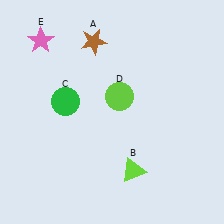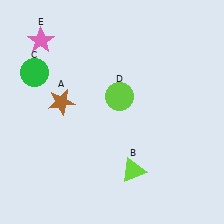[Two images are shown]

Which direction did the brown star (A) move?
The brown star (A) moved down.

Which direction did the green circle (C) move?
The green circle (C) moved left.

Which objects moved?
The objects that moved are: the brown star (A), the green circle (C).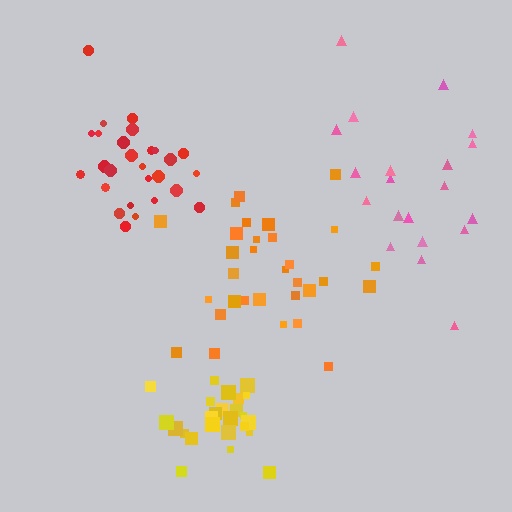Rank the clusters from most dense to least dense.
yellow, red, orange, pink.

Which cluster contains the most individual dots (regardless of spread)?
Orange (31).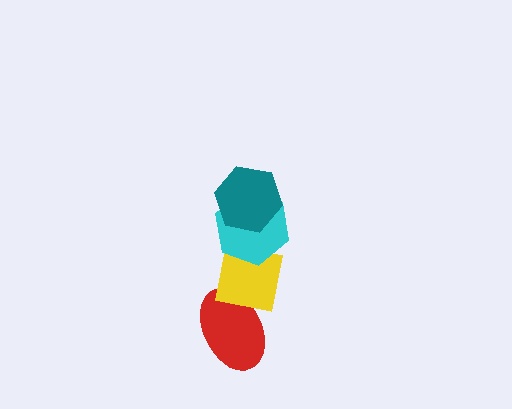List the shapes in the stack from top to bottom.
From top to bottom: the teal hexagon, the cyan hexagon, the yellow square, the red ellipse.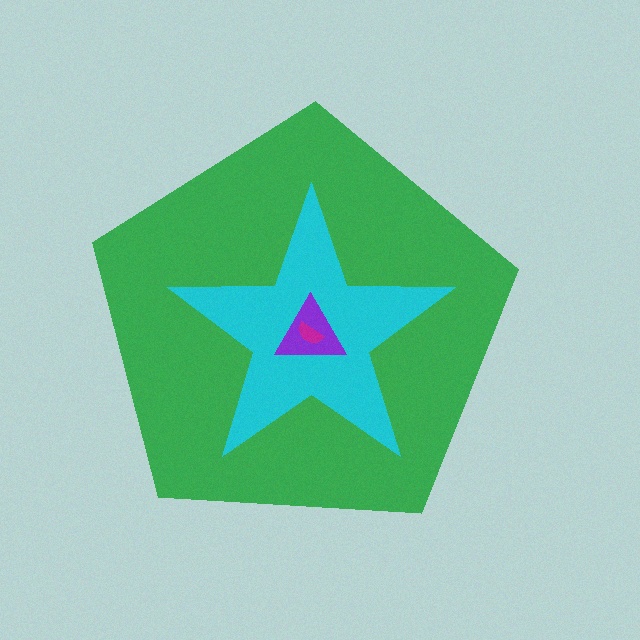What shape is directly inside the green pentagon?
The cyan star.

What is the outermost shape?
The green pentagon.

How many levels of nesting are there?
4.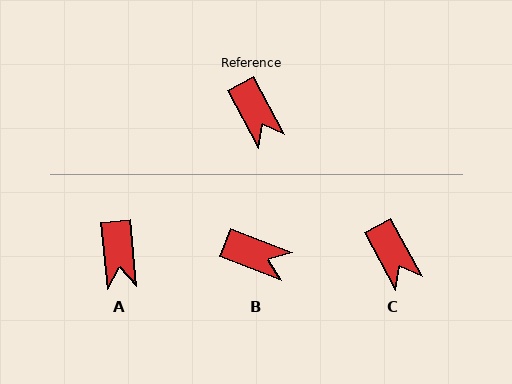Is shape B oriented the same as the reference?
No, it is off by about 41 degrees.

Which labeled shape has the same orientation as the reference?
C.